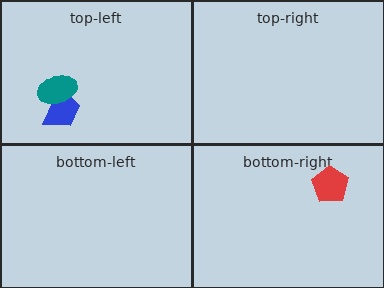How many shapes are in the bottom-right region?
1.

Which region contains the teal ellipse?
The top-left region.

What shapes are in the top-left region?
The blue trapezoid, the teal ellipse.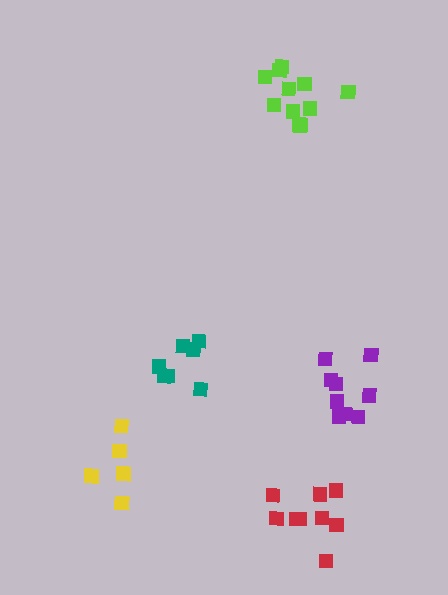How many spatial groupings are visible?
There are 5 spatial groupings.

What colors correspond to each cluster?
The clusters are colored: purple, teal, lime, yellow, red.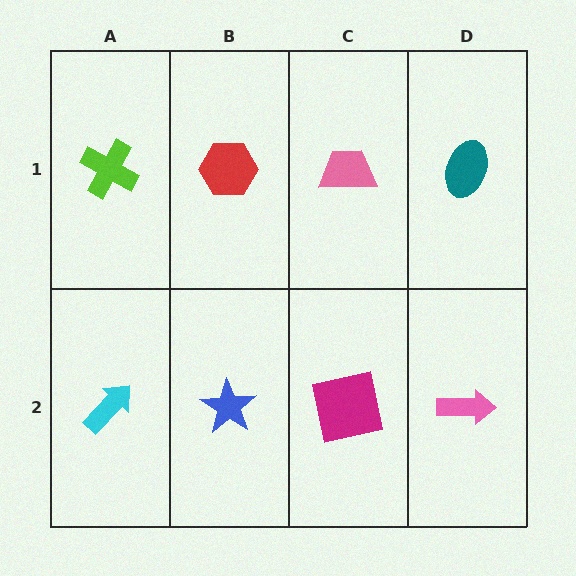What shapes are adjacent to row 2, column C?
A pink trapezoid (row 1, column C), a blue star (row 2, column B), a pink arrow (row 2, column D).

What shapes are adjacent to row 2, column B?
A red hexagon (row 1, column B), a cyan arrow (row 2, column A), a magenta square (row 2, column C).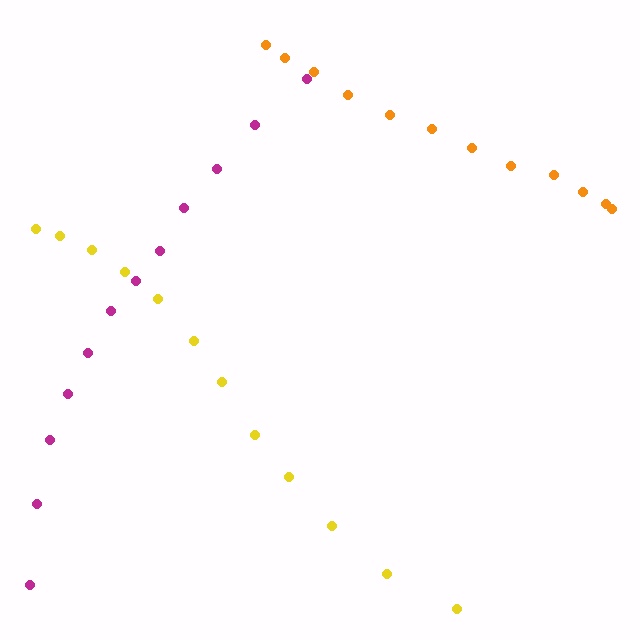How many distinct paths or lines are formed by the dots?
There are 3 distinct paths.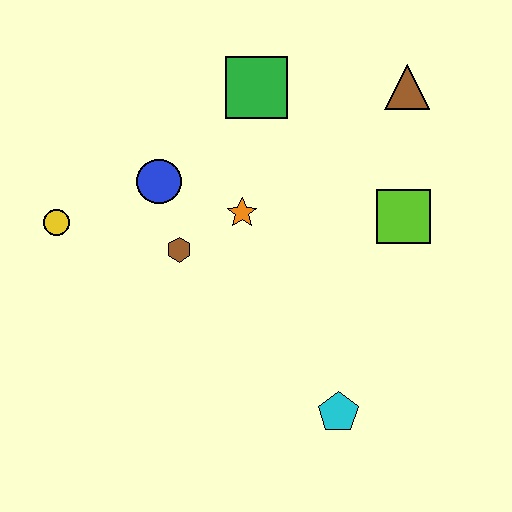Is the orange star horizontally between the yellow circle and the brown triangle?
Yes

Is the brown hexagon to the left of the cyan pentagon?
Yes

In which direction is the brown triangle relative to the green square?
The brown triangle is to the right of the green square.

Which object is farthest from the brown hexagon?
The brown triangle is farthest from the brown hexagon.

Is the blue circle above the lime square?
Yes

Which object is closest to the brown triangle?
The lime square is closest to the brown triangle.